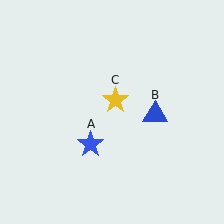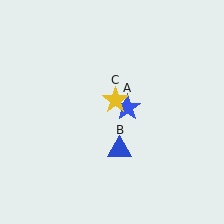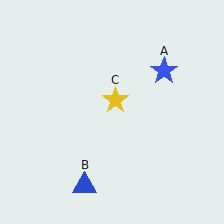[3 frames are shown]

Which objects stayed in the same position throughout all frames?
Yellow star (object C) remained stationary.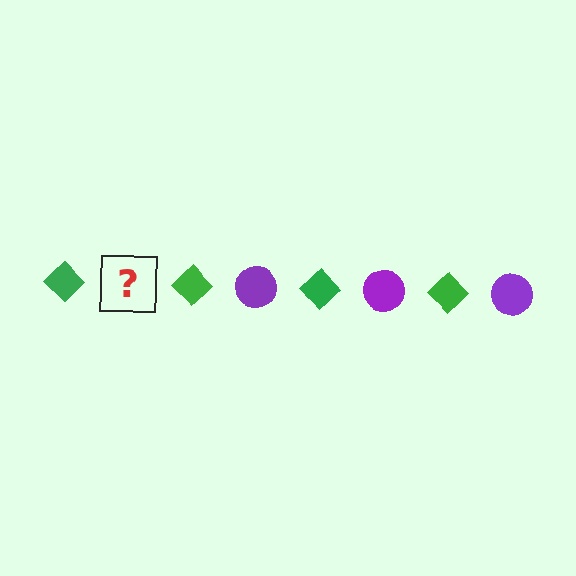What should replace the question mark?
The question mark should be replaced with a purple circle.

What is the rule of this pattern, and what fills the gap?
The rule is that the pattern alternates between green diamond and purple circle. The gap should be filled with a purple circle.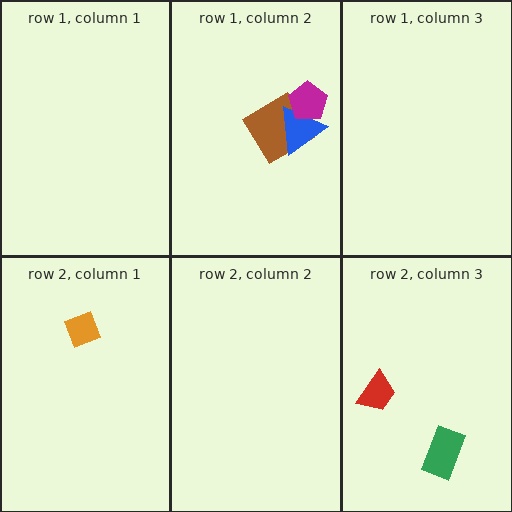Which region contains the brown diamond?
The row 1, column 2 region.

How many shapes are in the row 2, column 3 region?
2.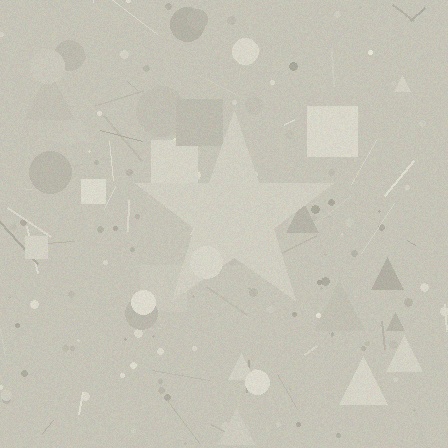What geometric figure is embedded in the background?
A star is embedded in the background.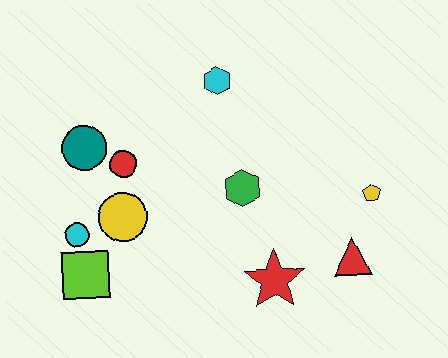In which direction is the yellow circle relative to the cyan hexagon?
The yellow circle is below the cyan hexagon.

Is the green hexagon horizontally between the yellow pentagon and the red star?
No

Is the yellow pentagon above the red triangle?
Yes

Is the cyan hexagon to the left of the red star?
Yes